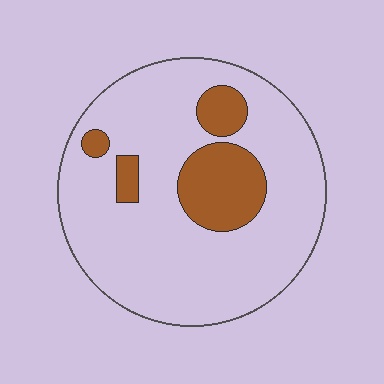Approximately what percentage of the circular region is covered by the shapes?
Approximately 20%.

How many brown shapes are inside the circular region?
4.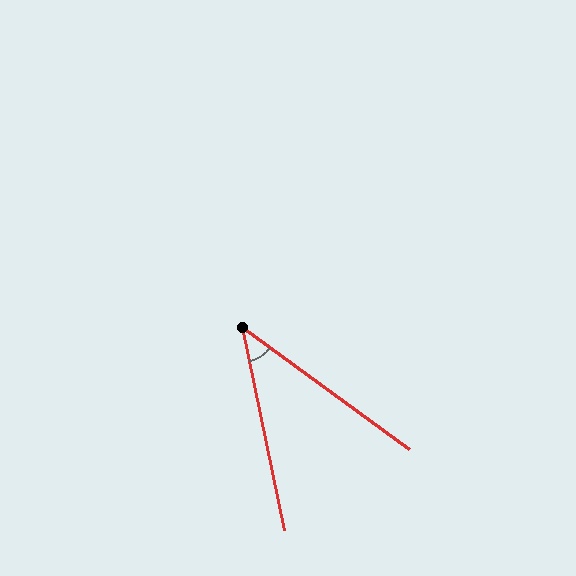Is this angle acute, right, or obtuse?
It is acute.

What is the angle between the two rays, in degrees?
Approximately 42 degrees.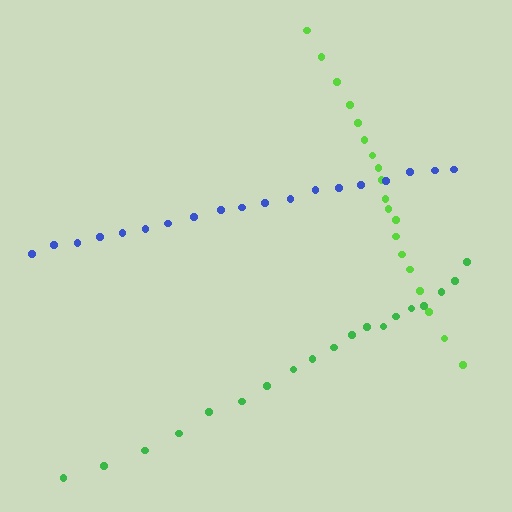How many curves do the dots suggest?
There are 3 distinct paths.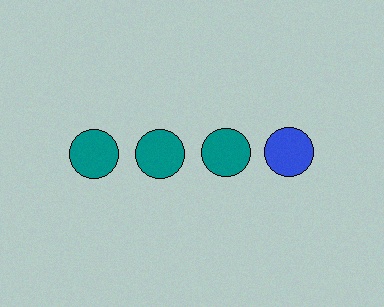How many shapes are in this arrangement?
There are 4 shapes arranged in a grid pattern.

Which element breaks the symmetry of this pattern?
The blue circle in the top row, second from right column breaks the symmetry. All other shapes are teal circles.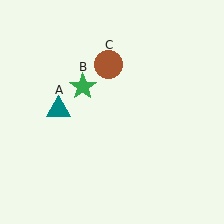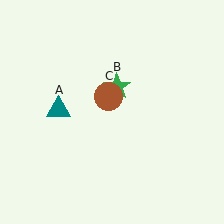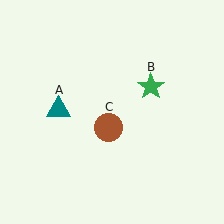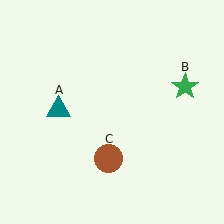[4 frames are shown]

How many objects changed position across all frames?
2 objects changed position: green star (object B), brown circle (object C).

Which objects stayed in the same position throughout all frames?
Teal triangle (object A) remained stationary.